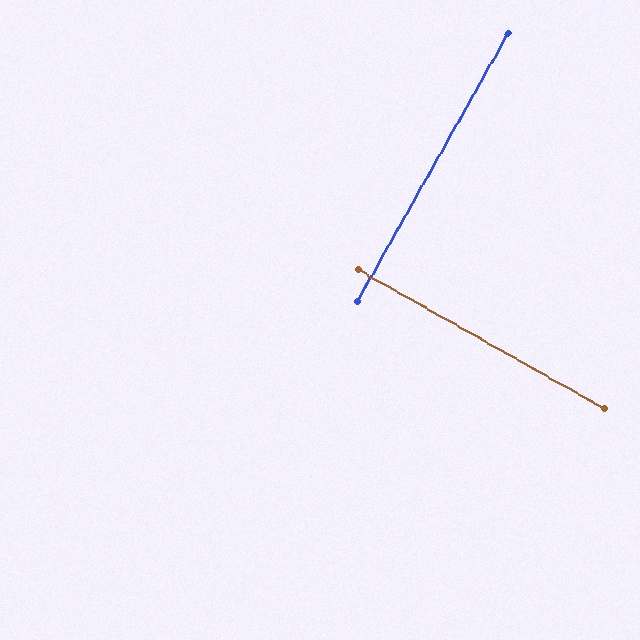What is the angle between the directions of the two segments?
Approximately 90 degrees.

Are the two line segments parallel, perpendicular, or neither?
Perpendicular — they meet at approximately 90°.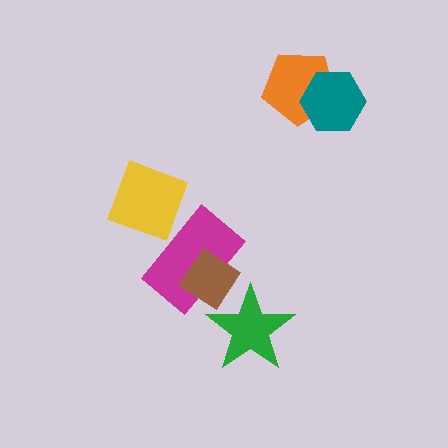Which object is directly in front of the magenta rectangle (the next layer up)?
The brown diamond is directly in front of the magenta rectangle.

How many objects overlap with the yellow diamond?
1 object overlaps with the yellow diamond.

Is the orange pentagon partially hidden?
Yes, it is partially covered by another shape.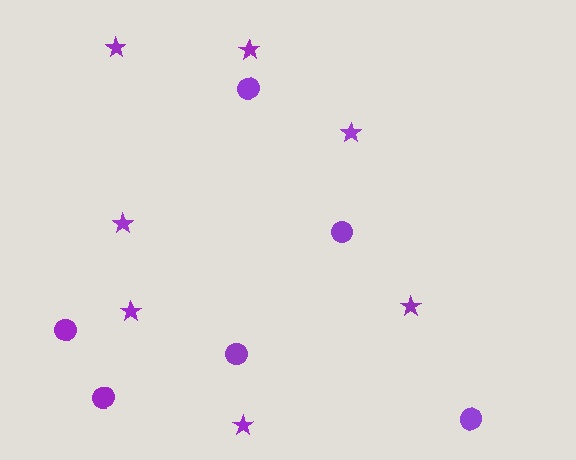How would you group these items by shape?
There are 2 groups: one group of circles (6) and one group of stars (7).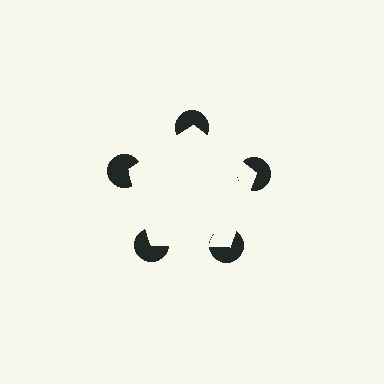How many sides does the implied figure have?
5 sides.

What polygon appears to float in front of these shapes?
An illusory pentagon — its edges are inferred from the aligned wedge cuts in the pac-man discs, not physically drawn.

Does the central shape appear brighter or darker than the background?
It typically appears slightly brighter than the background, even though no actual brightness change is drawn.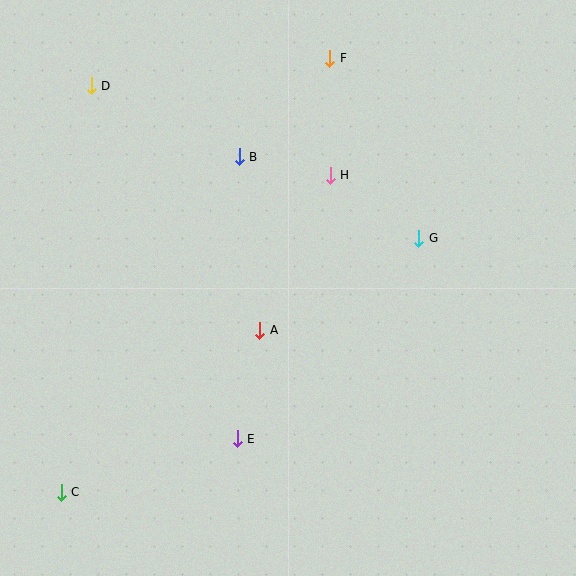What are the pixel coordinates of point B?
Point B is at (239, 157).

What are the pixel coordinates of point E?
Point E is at (237, 439).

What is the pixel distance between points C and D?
The distance between C and D is 408 pixels.